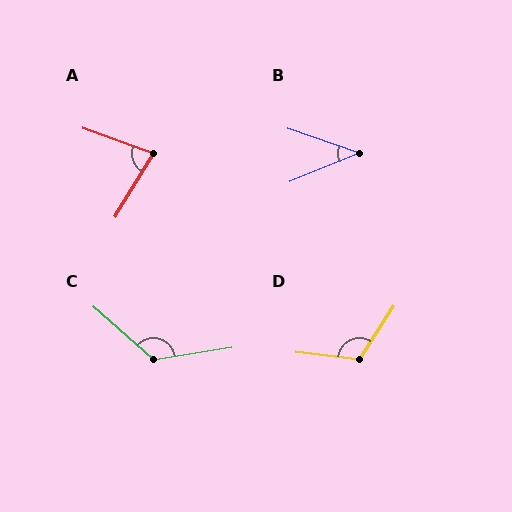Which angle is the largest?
C, at approximately 130 degrees.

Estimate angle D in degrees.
Approximately 117 degrees.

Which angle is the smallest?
B, at approximately 41 degrees.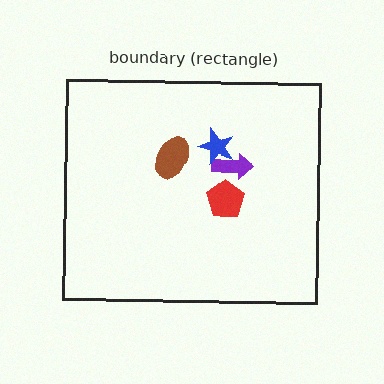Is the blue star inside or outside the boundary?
Inside.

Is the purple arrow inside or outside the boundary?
Inside.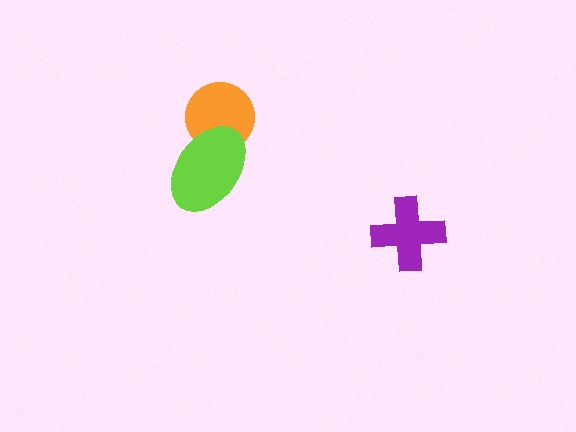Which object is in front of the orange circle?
The lime ellipse is in front of the orange circle.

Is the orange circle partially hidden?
Yes, it is partially covered by another shape.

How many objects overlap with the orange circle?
1 object overlaps with the orange circle.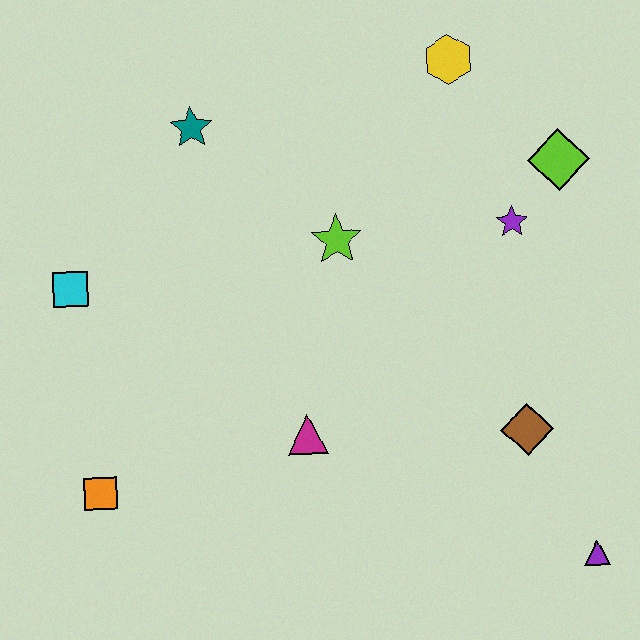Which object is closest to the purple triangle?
The brown diamond is closest to the purple triangle.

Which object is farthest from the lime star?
The purple triangle is farthest from the lime star.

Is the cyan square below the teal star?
Yes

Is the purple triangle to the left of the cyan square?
No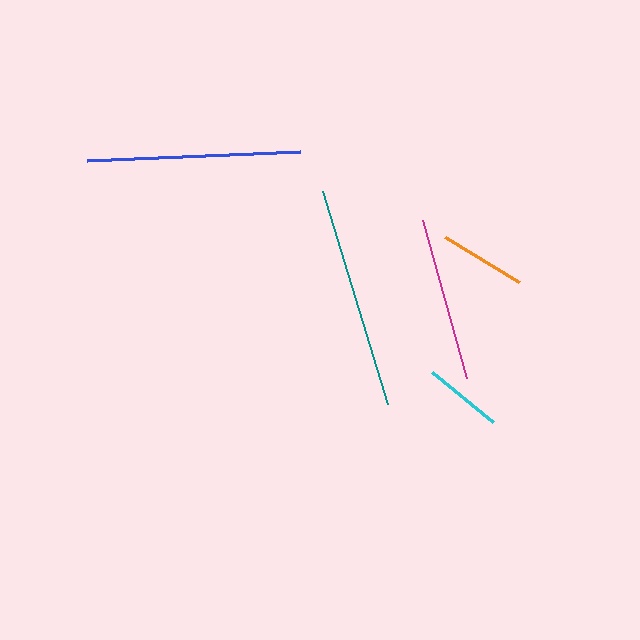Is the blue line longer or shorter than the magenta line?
The blue line is longer than the magenta line.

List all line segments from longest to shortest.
From longest to shortest: teal, blue, magenta, orange, cyan.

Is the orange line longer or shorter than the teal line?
The teal line is longer than the orange line.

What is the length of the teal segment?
The teal segment is approximately 223 pixels long.